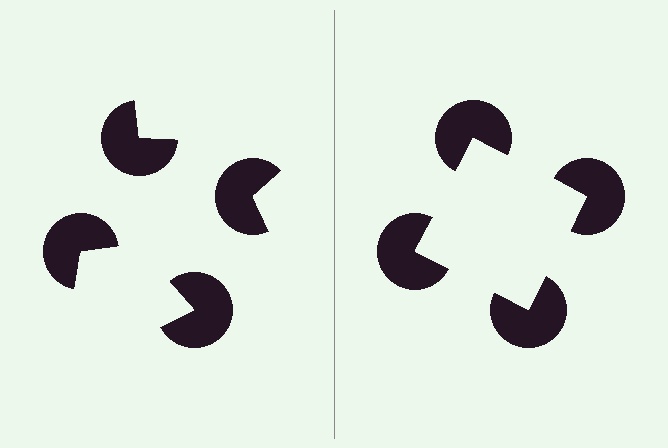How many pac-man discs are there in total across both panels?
8 — 4 on each side.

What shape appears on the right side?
An illusory square.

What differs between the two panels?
The pac-man discs are positioned identically on both sides; only the wedge orientations differ. On the right they align to a square; on the left they are misaligned.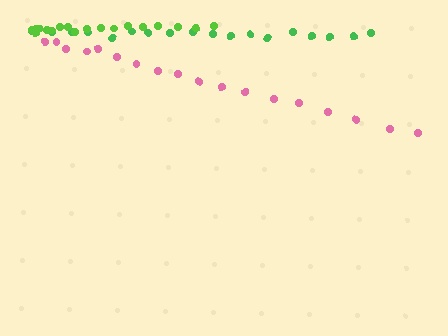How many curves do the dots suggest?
There are 3 distinct paths.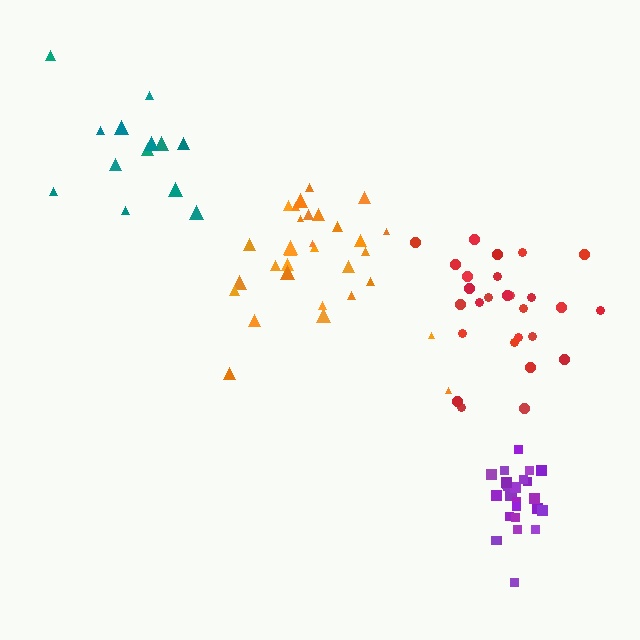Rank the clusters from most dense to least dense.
purple, red, orange, teal.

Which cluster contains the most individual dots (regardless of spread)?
Orange (31).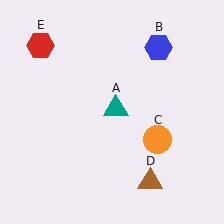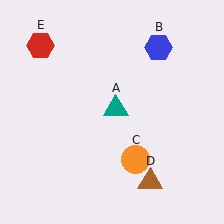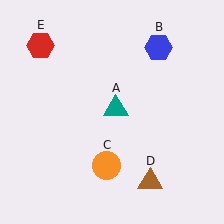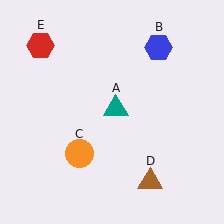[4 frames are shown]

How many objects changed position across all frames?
1 object changed position: orange circle (object C).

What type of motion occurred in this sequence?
The orange circle (object C) rotated clockwise around the center of the scene.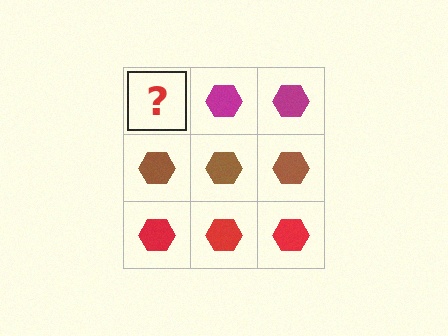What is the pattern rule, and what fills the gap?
The rule is that each row has a consistent color. The gap should be filled with a magenta hexagon.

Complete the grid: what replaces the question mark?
The question mark should be replaced with a magenta hexagon.